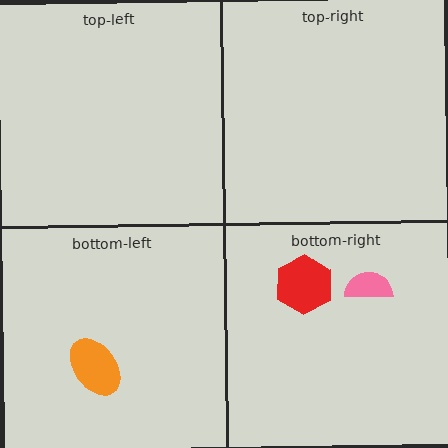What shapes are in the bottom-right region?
The pink semicircle, the red hexagon.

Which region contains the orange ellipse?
The bottom-left region.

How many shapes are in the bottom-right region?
2.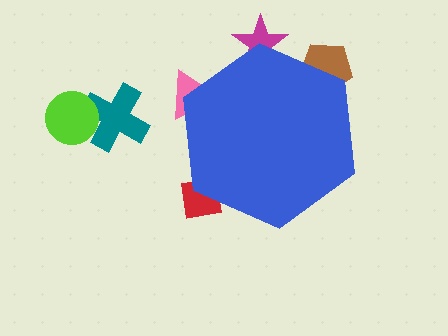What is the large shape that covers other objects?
A blue hexagon.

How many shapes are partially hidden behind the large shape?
4 shapes are partially hidden.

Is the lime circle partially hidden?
No, the lime circle is fully visible.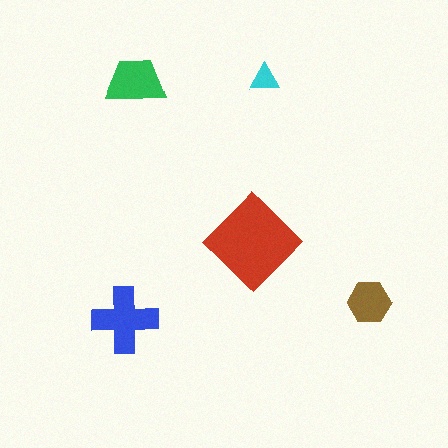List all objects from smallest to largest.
The cyan triangle, the brown hexagon, the green trapezoid, the blue cross, the red diamond.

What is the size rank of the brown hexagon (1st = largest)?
4th.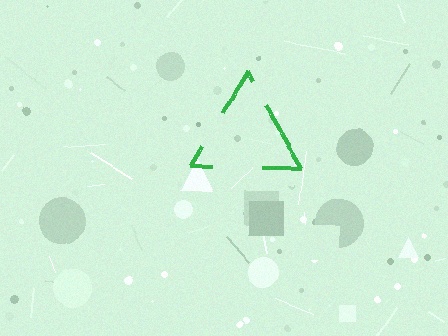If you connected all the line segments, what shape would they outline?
They would outline a triangle.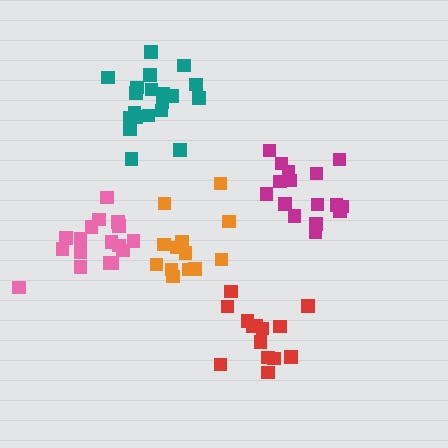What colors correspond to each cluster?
The clusters are colored: pink, teal, red, orange, magenta.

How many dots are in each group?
Group 1: 17 dots, Group 2: 20 dots, Group 3: 14 dots, Group 4: 14 dots, Group 5: 16 dots (81 total).